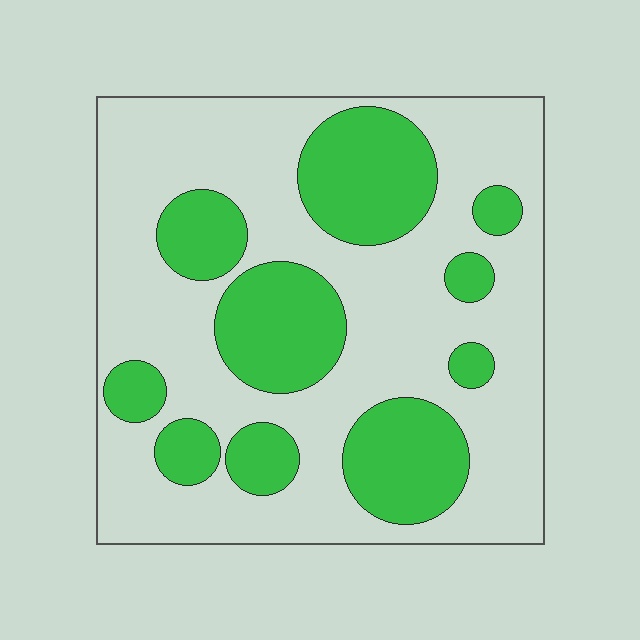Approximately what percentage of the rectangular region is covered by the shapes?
Approximately 35%.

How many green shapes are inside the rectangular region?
10.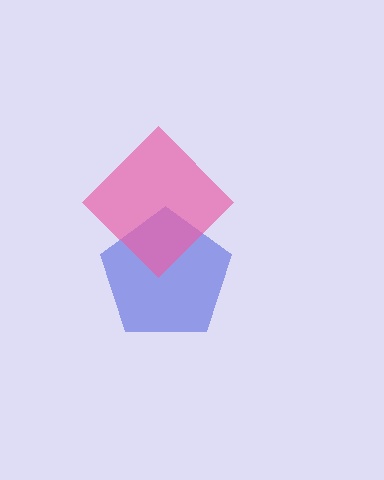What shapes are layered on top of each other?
The layered shapes are: a blue pentagon, a pink diamond.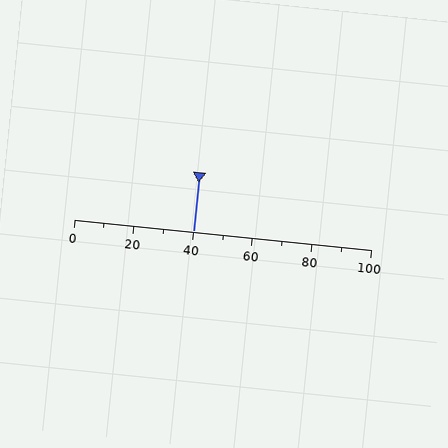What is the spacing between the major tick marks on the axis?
The major ticks are spaced 20 apart.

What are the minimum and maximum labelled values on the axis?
The axis runs from 0 to 100.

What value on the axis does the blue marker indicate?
The marker indicates approximately 40.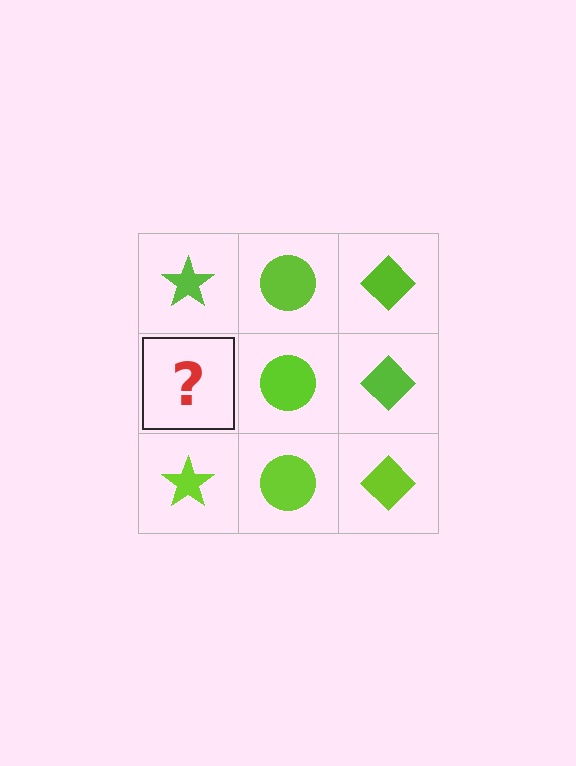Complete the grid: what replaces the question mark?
The question mark should be replaced with a lime star.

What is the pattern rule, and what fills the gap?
The rule is that each column has a consistent shape. The gap should be filled with a lime star.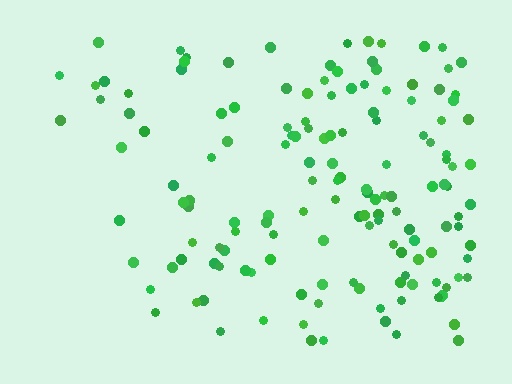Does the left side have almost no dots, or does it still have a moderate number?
Still a moderate number, just noticeably fewer than the right.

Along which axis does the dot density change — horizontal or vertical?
Horizontal.